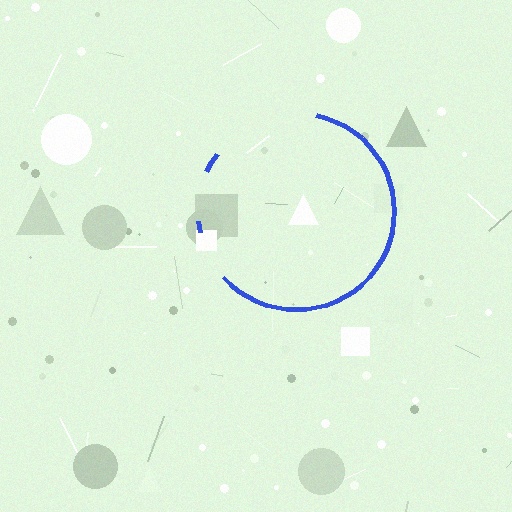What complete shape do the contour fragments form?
The contour fragments form a circle.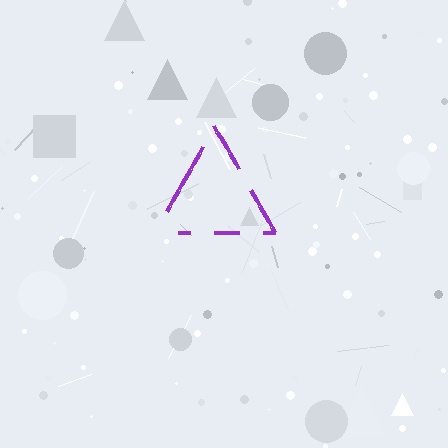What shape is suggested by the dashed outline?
The dashed outline suggests a triangle.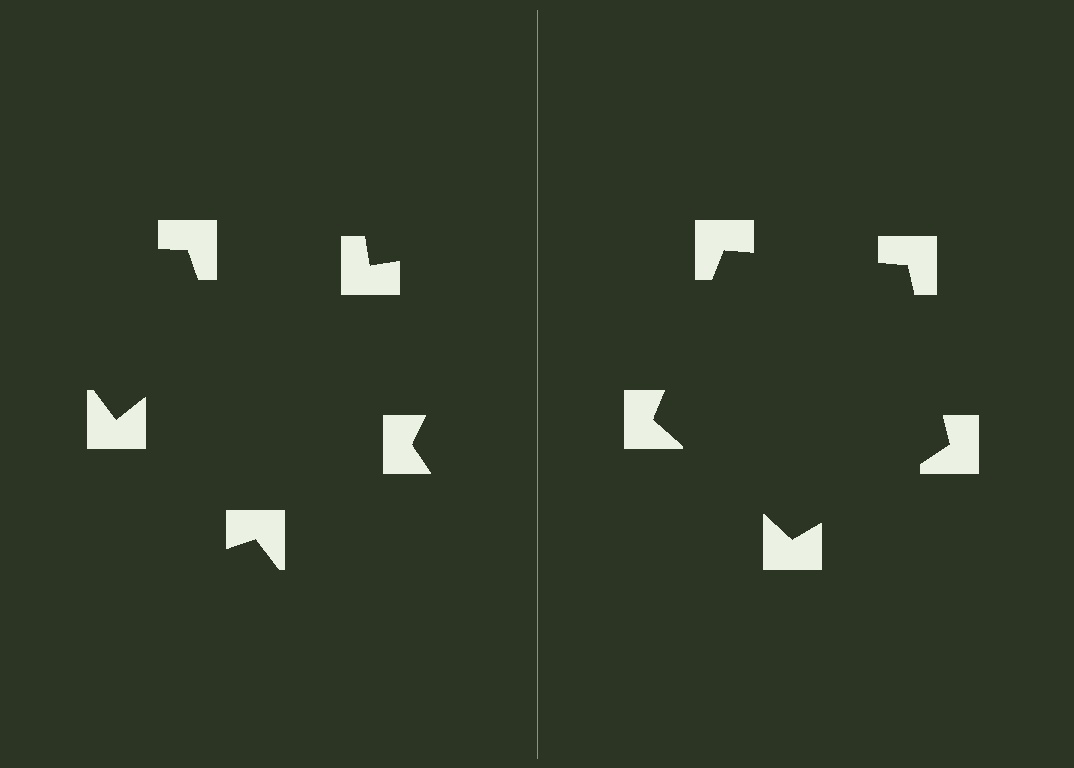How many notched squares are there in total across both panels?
10 — 5 on each side.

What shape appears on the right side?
An illusory pentagon.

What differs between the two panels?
The notched squares are positioned identically on both sides; only the wedge orientations differ. On the right they align to a pentagon; on the left they are misaligned.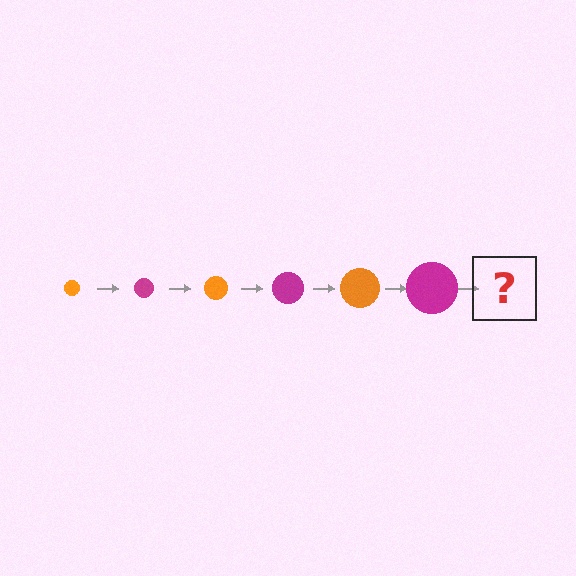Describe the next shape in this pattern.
It should be an orange circle, larger than the previous one.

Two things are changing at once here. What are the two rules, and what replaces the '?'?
The two rules are that the circle grows larger each step and the color cycles through orange and magenta. The '?' should be an orange circle, larger than the previous one.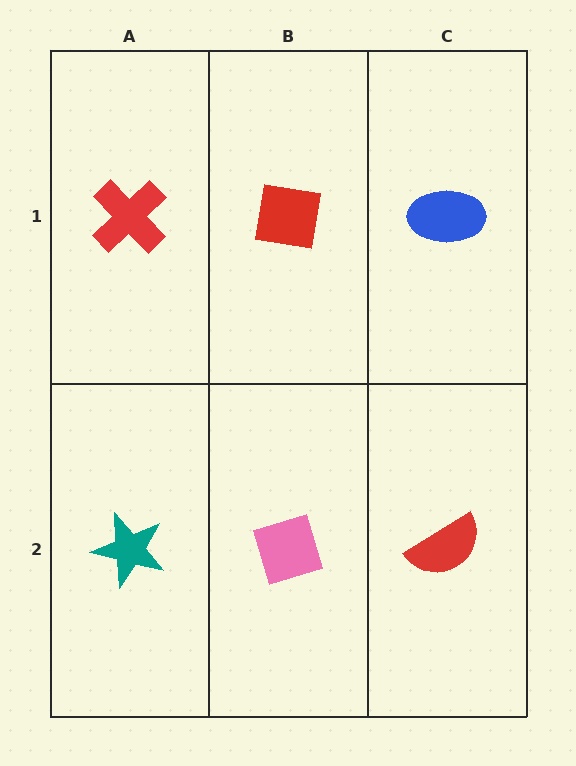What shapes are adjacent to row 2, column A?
A red cross (row 1, column A), a pink diamond (row 2, column B).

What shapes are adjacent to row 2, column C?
A blue ellipse (row 1, column C), a pink diamond (row 2, column B).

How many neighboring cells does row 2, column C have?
2.